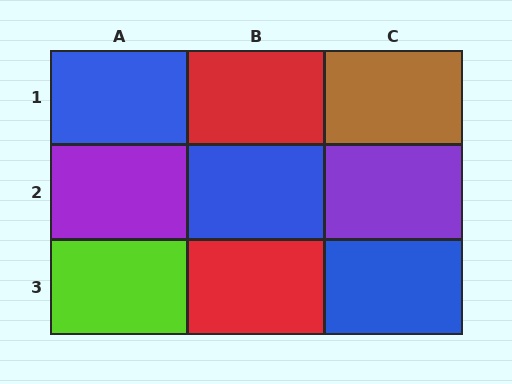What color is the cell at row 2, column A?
Purple.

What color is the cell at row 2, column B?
Blue.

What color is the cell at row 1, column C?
Brown.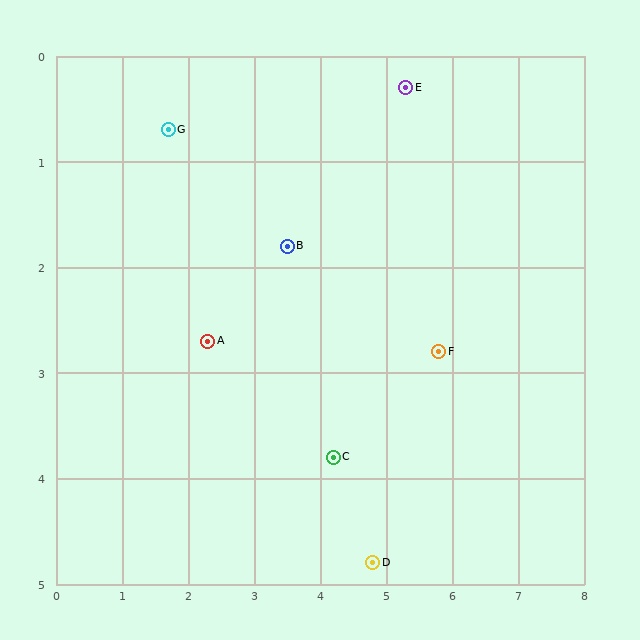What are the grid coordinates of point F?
Point F is at approximately (5.8, 2.8).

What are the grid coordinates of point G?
Point G is at approximately (1.7, 0.7).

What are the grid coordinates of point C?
Point C is at approximately (4.2, 3.8).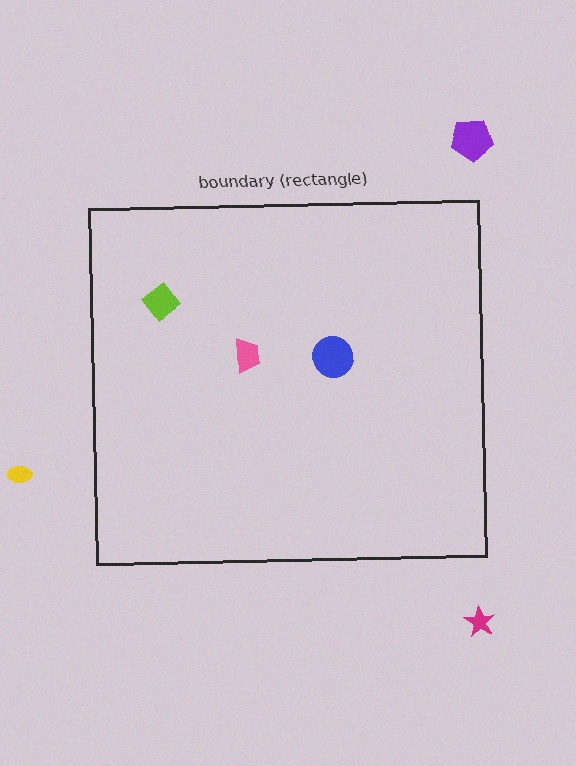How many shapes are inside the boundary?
3 inside, 3 outside.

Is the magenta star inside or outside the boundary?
Outside.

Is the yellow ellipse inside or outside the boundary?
Outside.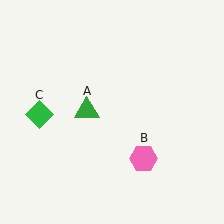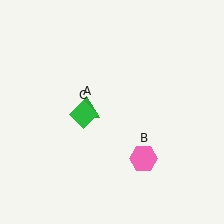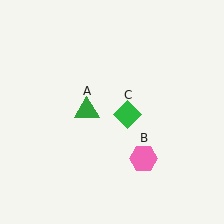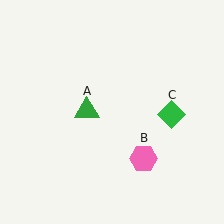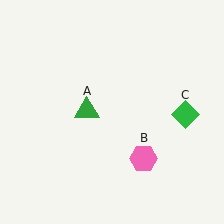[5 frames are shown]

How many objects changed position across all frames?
1 object changed position: green diamond (object C).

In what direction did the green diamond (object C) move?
The green diamond (object C) moved right.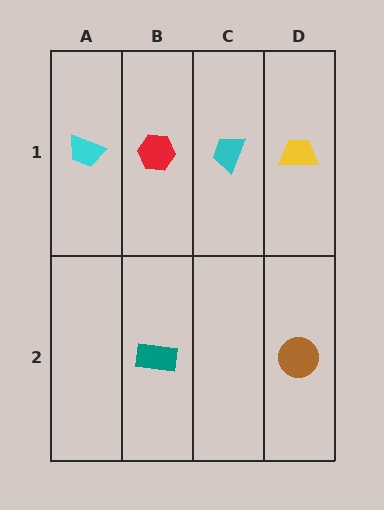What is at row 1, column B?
A red hexagon.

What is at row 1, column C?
A cyan trapezoid.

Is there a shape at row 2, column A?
No, that cell is empty.